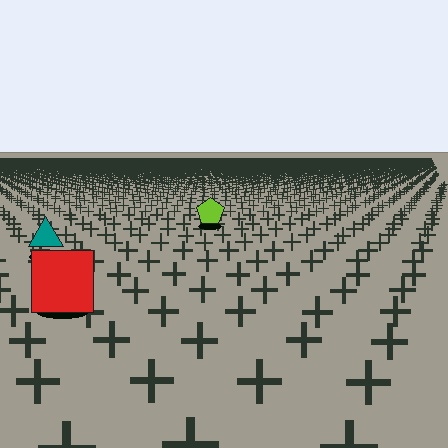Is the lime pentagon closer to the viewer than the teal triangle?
No. The teal triangle is closer — you can tell from the texture gradient: the ground texture is coarser near it.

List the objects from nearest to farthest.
From nearest to farthest: the red square, the teal triangle, the lime pentagon.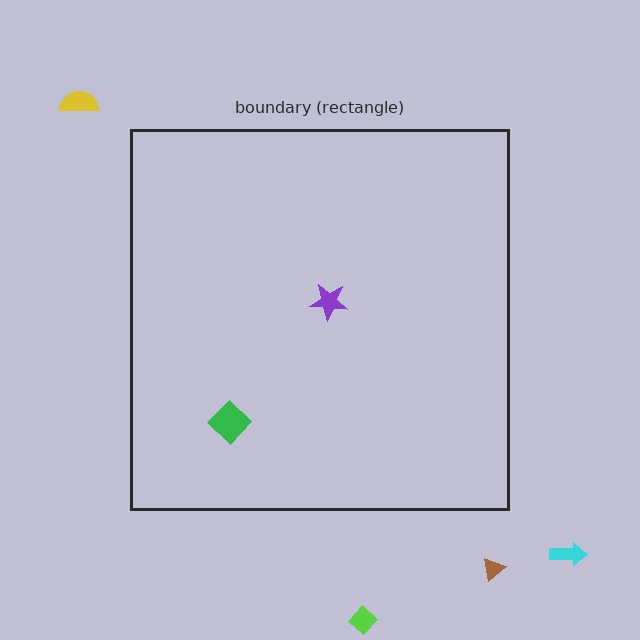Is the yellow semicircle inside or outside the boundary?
Outside.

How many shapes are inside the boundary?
2 inside, 4 outside.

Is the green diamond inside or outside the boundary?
Inside.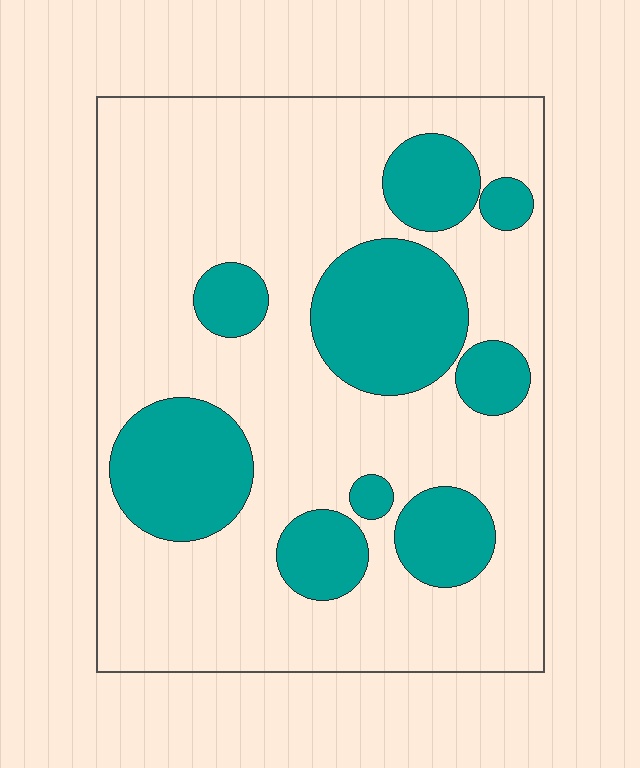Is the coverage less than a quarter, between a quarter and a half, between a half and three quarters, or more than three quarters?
Between a quarter and a half.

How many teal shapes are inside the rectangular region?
9.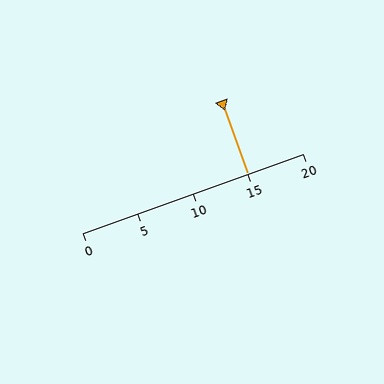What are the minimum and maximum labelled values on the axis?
The axis runs from 0 to 20.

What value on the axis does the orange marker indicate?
The marker indicates approximately 15.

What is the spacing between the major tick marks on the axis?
The major ticks are spaced 5 apart.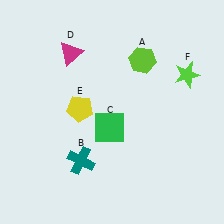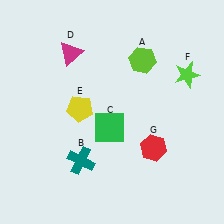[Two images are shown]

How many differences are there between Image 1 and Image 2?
There is 1 difference between the two images.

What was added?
A red hexagon (G) was added in Image 2.